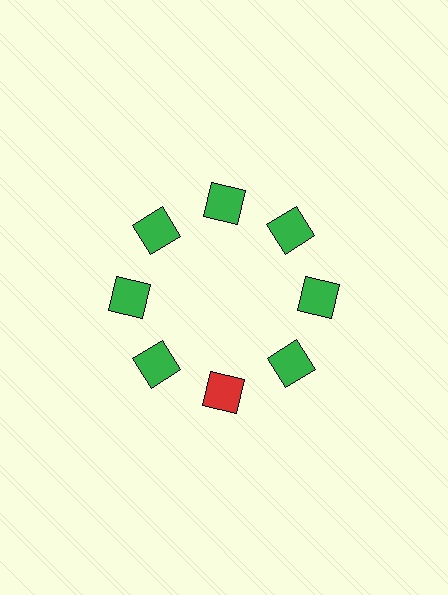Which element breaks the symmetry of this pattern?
The red square at roughly the 6 o'clock position breaks the symmetry. All other shapes are green squares.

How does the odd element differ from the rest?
It has a different color: red instead of green.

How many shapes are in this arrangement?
There are 8 shapes arranged in a ring pattern.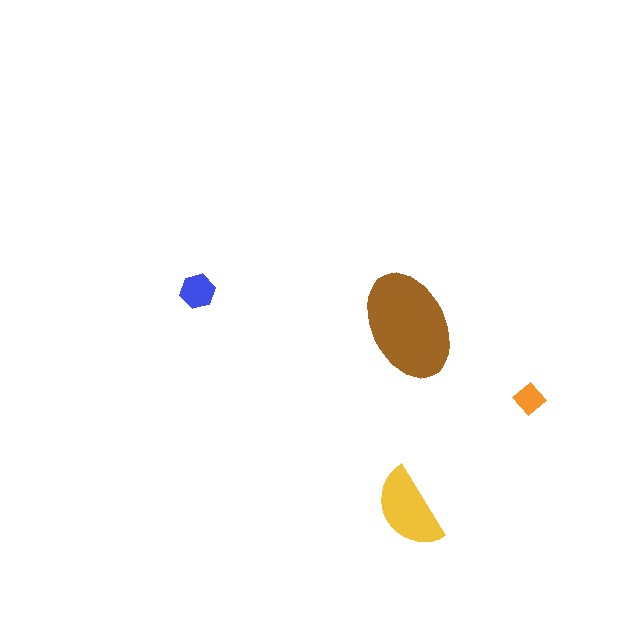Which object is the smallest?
The orange diamond.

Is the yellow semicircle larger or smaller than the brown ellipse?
Smaller.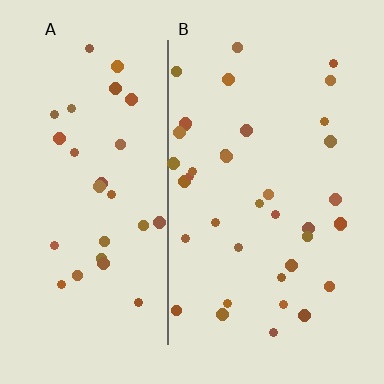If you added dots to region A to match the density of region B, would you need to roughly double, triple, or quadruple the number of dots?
Approximately double.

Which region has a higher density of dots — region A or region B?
B (the right).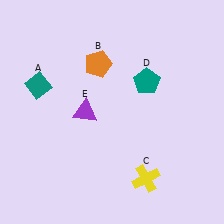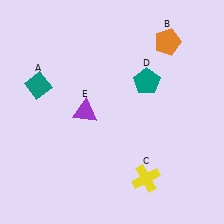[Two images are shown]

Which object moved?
The orange pentagon (B) moved right.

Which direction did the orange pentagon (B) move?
The orange pentagon (B) moved right.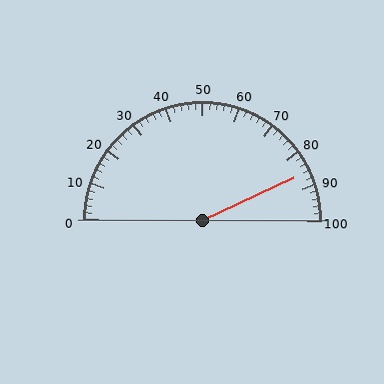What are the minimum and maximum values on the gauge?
The gauge ranges from 0 to 100.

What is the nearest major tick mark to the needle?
The nearest major tick mark is 90.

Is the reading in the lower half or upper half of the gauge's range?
The reading is in the upper half of the range (0 to 100).